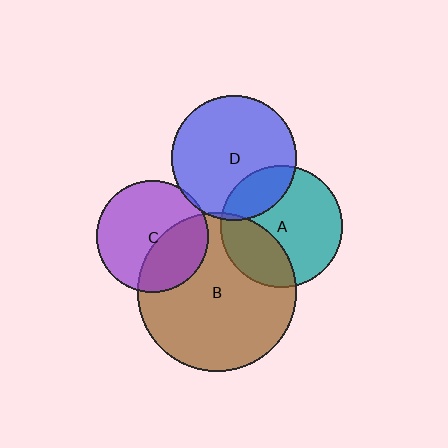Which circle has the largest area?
Circle B (brown).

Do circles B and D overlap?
Yes.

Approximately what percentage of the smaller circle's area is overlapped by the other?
Approximately 5%.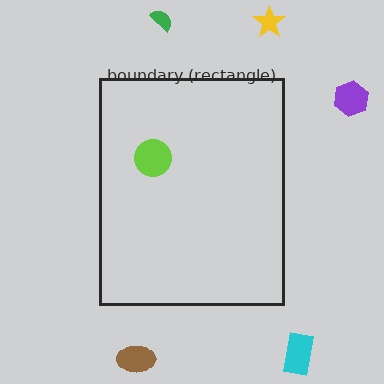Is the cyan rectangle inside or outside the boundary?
Outside.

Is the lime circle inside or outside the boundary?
Inside.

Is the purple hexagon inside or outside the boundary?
Outside.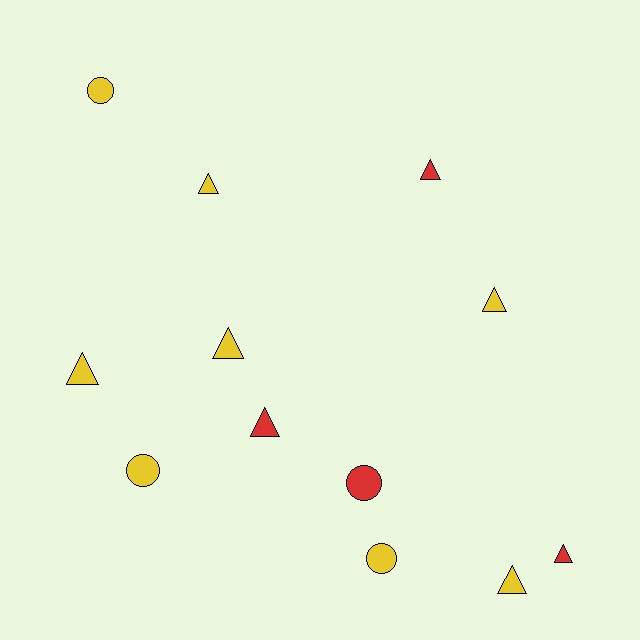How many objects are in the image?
There are 12 objects.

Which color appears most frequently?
Yellow, with 8 objects.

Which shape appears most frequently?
Triangle, with 8 objects.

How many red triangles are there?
There are 3 red triangles.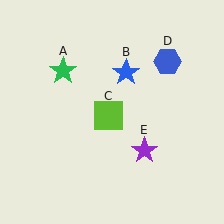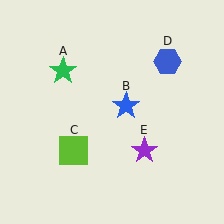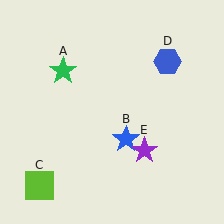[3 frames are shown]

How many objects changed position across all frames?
2 objects changed position: blue star (object B), lime square (object C).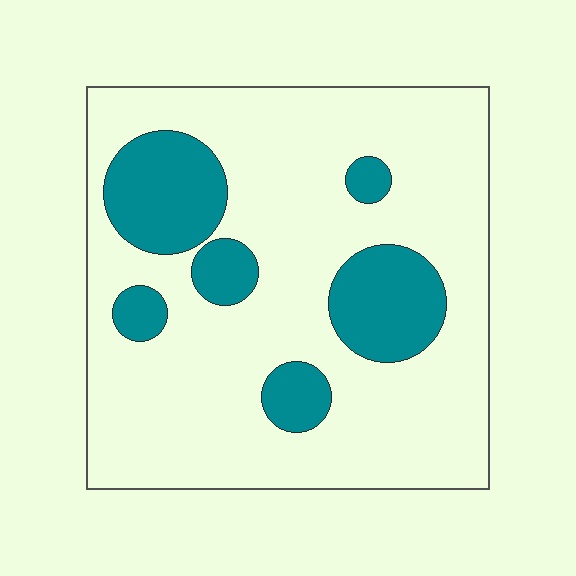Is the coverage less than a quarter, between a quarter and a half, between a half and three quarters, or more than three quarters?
Less than a quarter.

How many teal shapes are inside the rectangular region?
6.